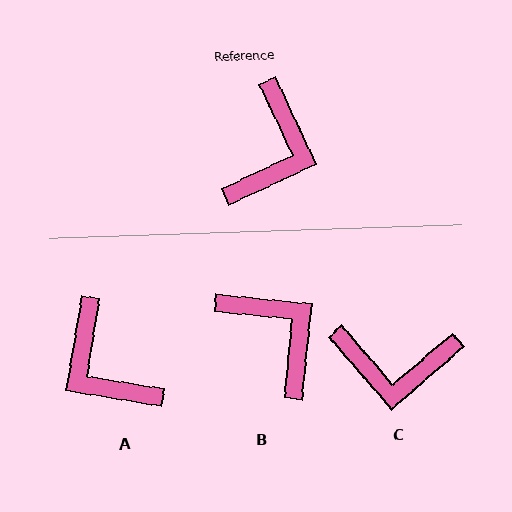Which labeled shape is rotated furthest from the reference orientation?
A, about 125 degrees away.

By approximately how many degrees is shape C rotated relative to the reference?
Approximately 74 degrees clockwise.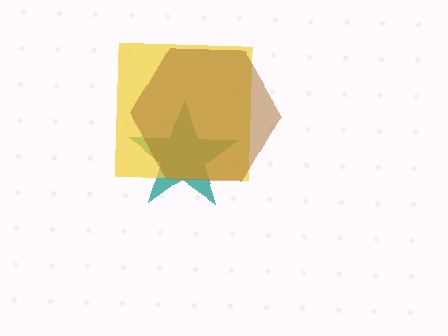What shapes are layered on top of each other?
The layered shapes are: a teal star, a yellow square, a brown hexagon.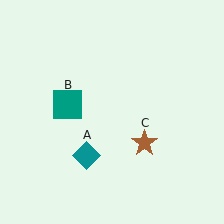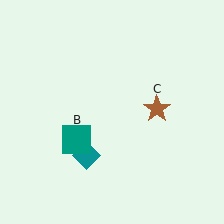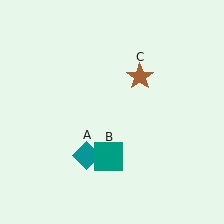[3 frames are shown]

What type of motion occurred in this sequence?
The teal square (object B), brown star (object C) rotated counterclockwise around the center of the scene.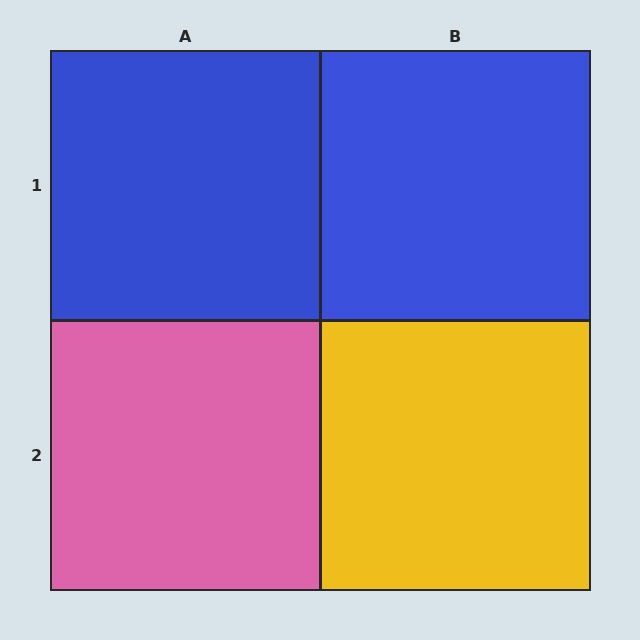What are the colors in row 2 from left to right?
Pink, yellow.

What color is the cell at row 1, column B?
Blue.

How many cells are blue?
2 cells are blue.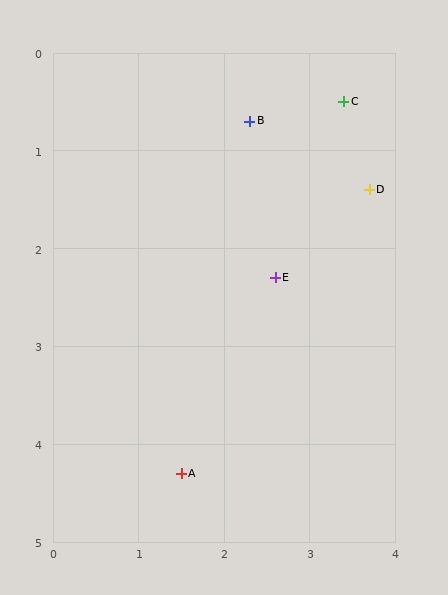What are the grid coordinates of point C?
Point C is at approximately (3.4, 0.5).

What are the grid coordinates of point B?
Point B is at approximately (2.3, 0.7).